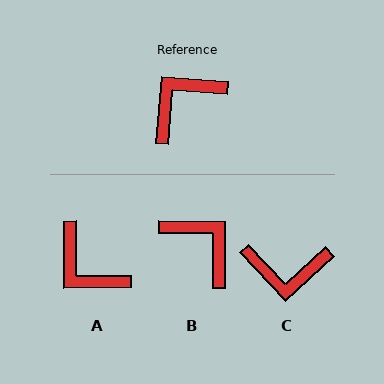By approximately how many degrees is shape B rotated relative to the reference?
Approximately 86 degrees clockwise.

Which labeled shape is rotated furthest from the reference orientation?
C, about 137 degrees away.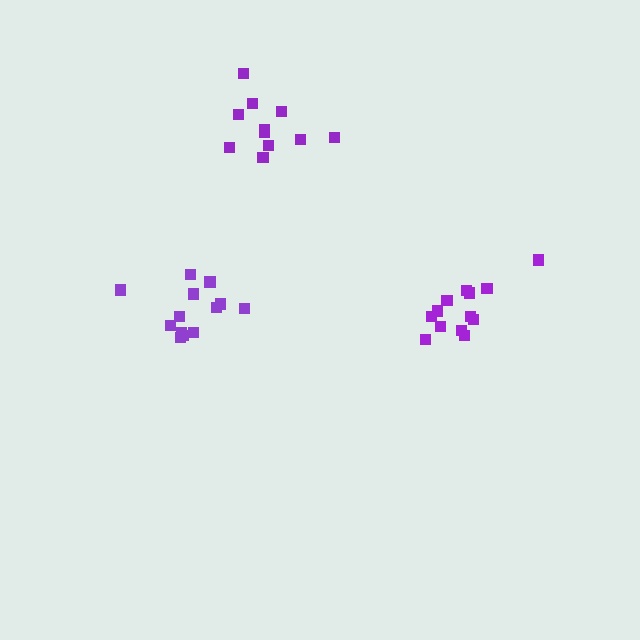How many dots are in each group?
Group 1: 13 dots, Group 2: 11 dots, Group 3: 13 dots (37 total).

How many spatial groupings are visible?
There are 3 spatial groupings.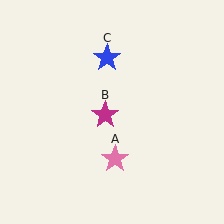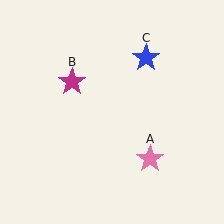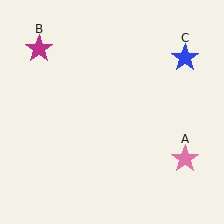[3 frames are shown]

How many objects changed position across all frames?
3 objects changed position: pink star (object A), magenta star (object B), blue star (object C).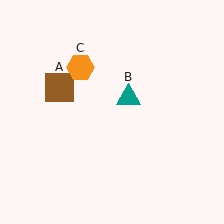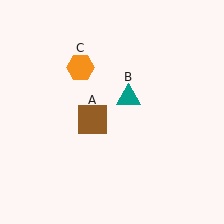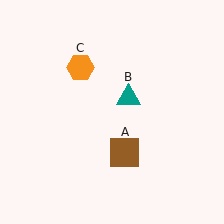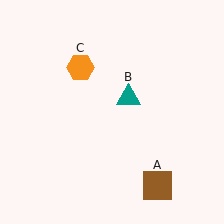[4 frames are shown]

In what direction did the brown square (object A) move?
The brown square (object A) moved down and to the right.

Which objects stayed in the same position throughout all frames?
Teal triangle (object B) and orange hexagon (object C) remained stationary.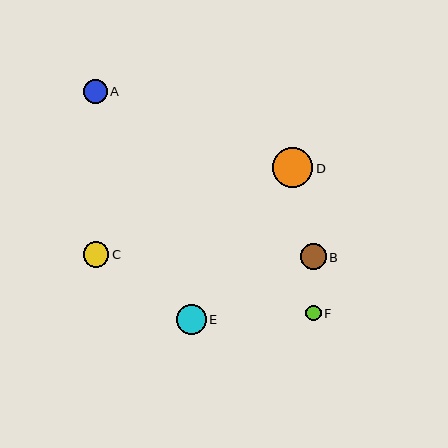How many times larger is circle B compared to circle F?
Circle B is approximately 1.7 times the size of circle F.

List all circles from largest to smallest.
From largest to smallest: D, E, C, B, A, F.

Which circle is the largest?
Circle D is the largest with a size of approximately 40 pixels.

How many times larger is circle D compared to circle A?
Circle D is approximately 1.7 times the size of circle A.